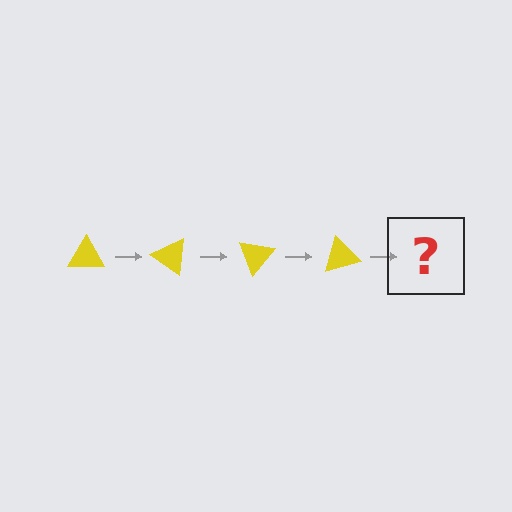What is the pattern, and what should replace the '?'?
The pattern is that the triangle rotates 35 degrees each step. The '?' should be a yellow triangle rotated 140 degrees.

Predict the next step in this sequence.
The next step is a yellow triangle rotated 140 degrees.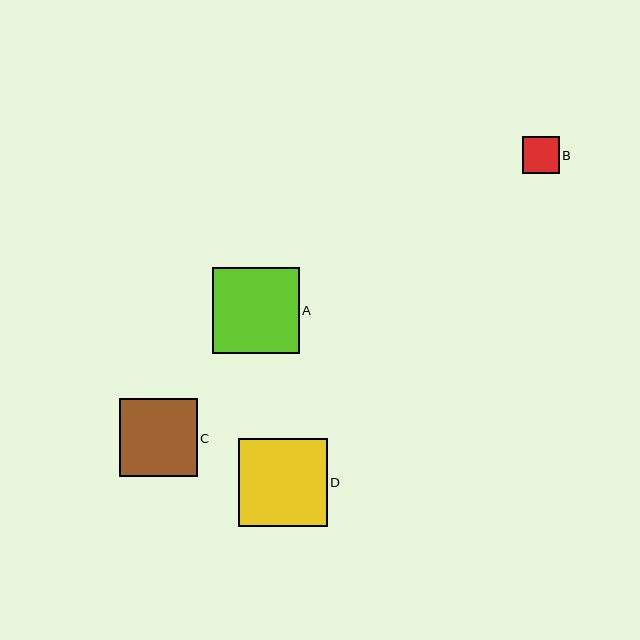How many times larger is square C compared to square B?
Square C is approximately 2.1 times the size of square B.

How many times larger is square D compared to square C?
Square D is approximately 1.1 times the size of square C.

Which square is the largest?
Square D is the largest with a size of approximately 89 pixels.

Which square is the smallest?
Square B is the smallest with a size of approximately 36 pixels.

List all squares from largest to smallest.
From largest to smallest: D, A, C, B.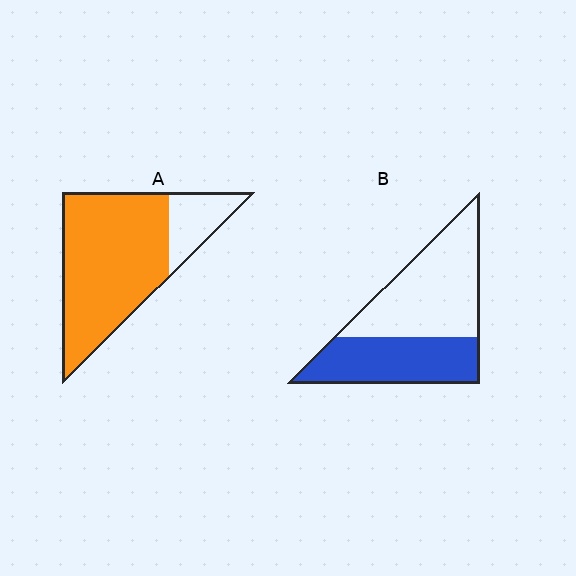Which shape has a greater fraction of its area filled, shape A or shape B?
Shape A.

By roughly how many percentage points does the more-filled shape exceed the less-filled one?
By roughly 35 percentage points (A over B).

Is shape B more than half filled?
No.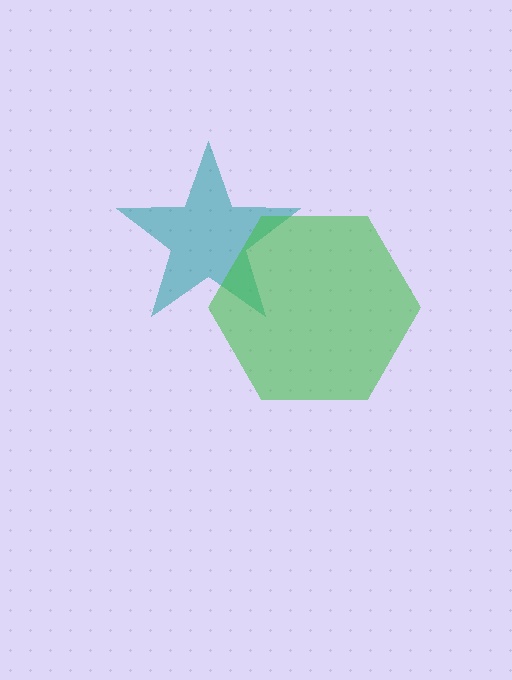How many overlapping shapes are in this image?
There are 2 overlapping shapes in the image.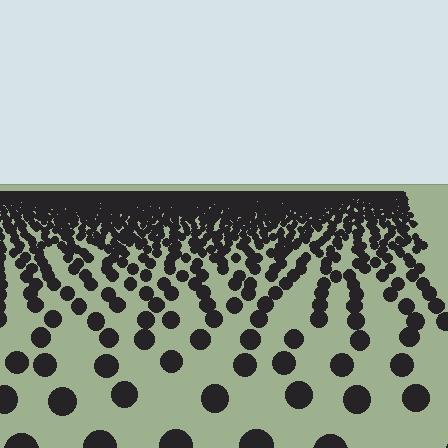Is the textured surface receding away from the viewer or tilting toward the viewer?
The surface is receding away from the viewer. Texture elements get smaller and denser toward the top.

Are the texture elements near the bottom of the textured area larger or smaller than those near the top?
Larger. Near the bottom, elements are closer to the viewer and appear at a bigger on-screen size.